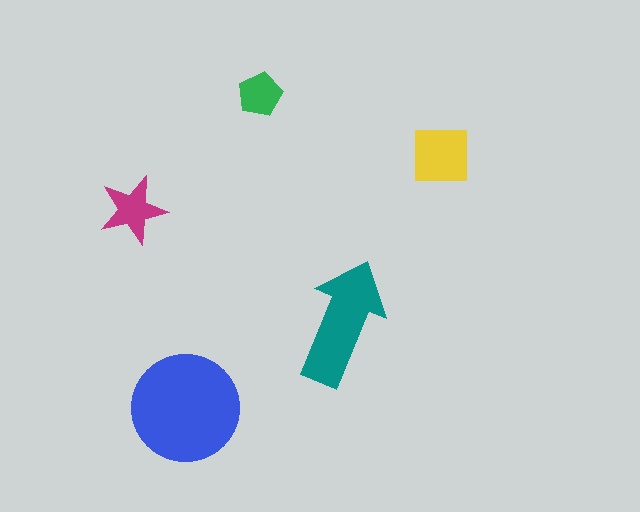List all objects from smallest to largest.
The green pentagon, the magenta star, the yellow square, the teal arrow, the blue circle.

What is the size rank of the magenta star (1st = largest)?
4th.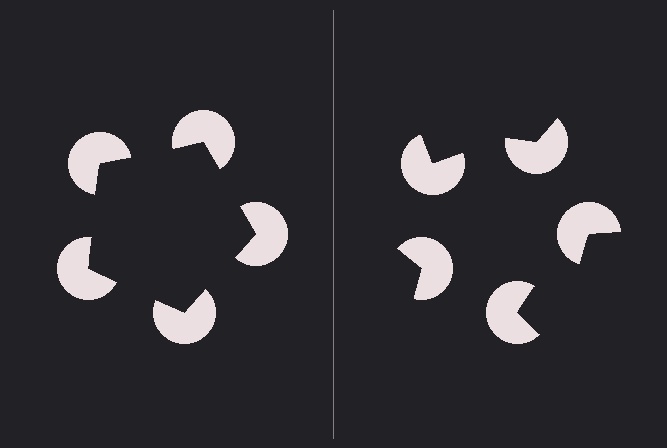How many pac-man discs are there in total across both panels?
10 — 5 on each side.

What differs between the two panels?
The pac-man discs are positioned identically on both sides; only the wedge orientations differ. On the left they align to a pentagon; on the right they are misaligned.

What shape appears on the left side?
An illusory pentagon.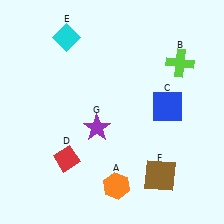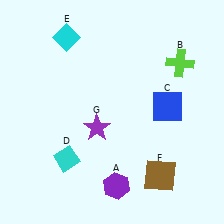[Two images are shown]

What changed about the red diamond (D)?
In Image 1, D is red. In Image 2, it changed to cyan.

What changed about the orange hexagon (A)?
In Image 1, A is orange. In Image 2, it changed to purple.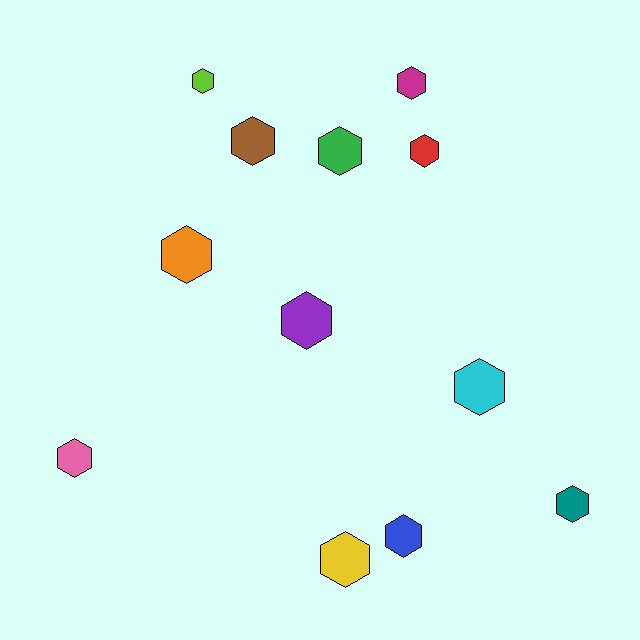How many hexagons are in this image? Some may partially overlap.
There are 12 hexagons.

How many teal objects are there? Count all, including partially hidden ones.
There is 1 teal object.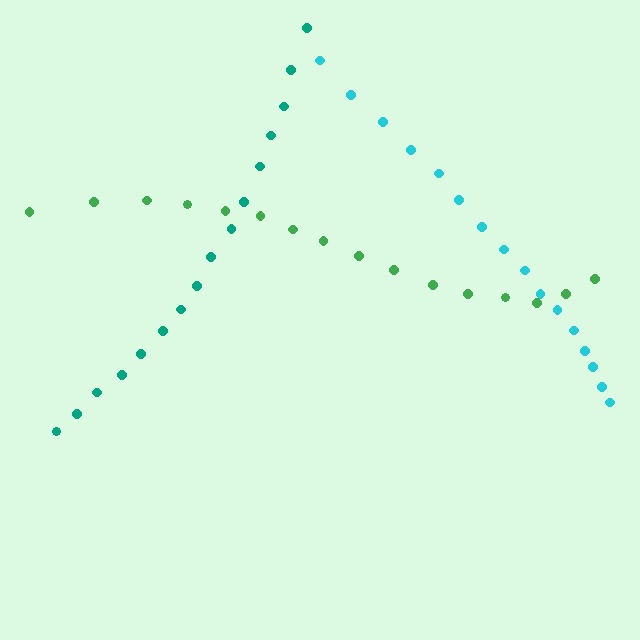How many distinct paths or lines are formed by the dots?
There are 3 distinct paths.